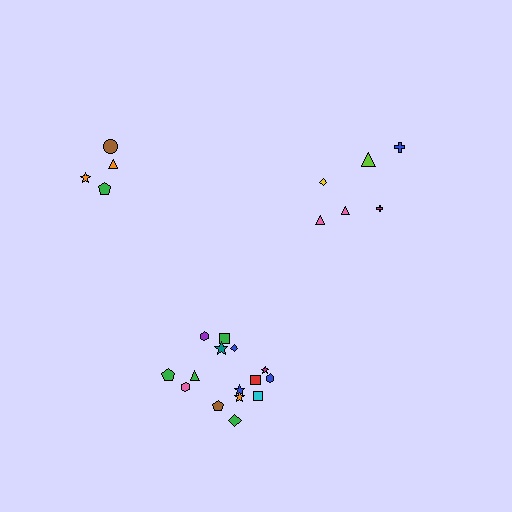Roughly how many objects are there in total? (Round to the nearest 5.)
Roughly 25 objects in total.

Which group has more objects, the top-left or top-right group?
The top-right group.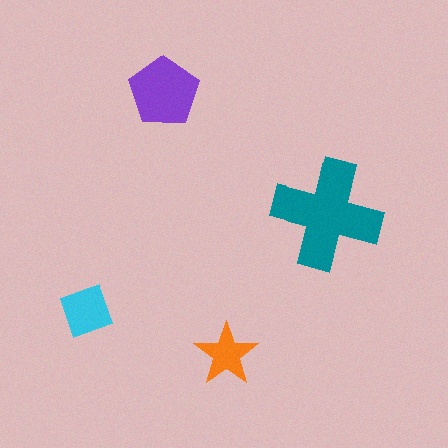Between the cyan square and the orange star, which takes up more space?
The cyan square.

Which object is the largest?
The teal cross.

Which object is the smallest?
The orange star.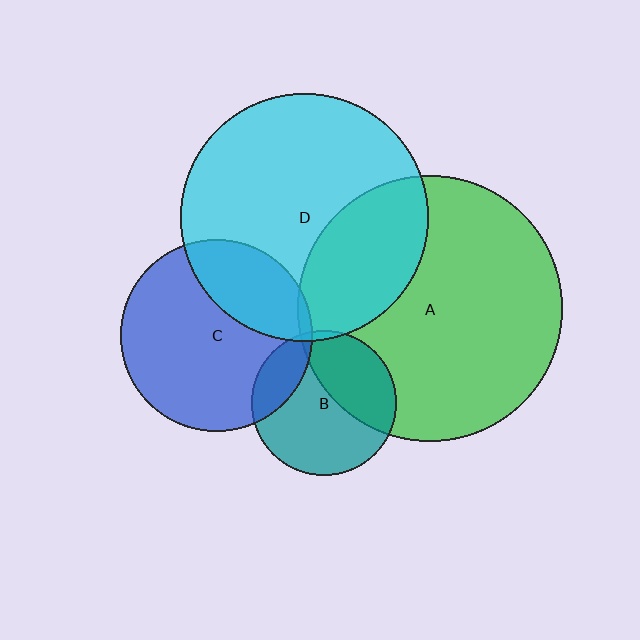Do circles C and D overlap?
Yes.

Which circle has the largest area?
Circle A (green).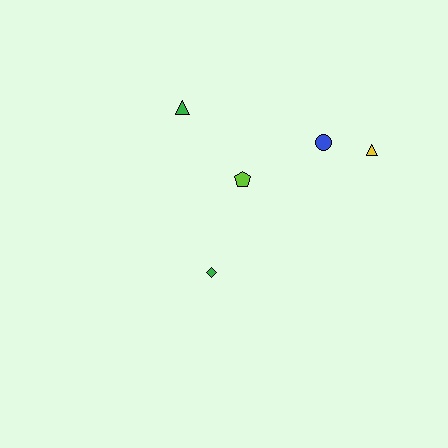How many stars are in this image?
There are no stars.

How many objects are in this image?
There are 5 objects.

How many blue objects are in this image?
There is 1 blue object.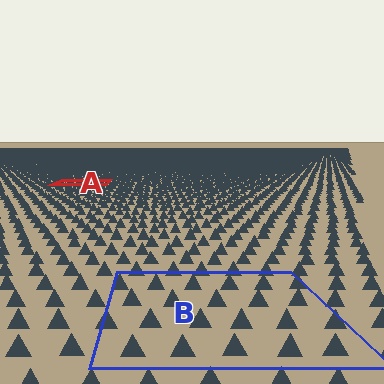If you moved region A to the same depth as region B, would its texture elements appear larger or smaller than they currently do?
They would appear larger. At a closer depth, the same texture elements are projected at a bigger on-screen size.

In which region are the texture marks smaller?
The texture marks are smaller in region A, because it is farther away.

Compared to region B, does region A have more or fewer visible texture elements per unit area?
Region A has more texture elements per unit area — they are packed more densely because it is farther away.